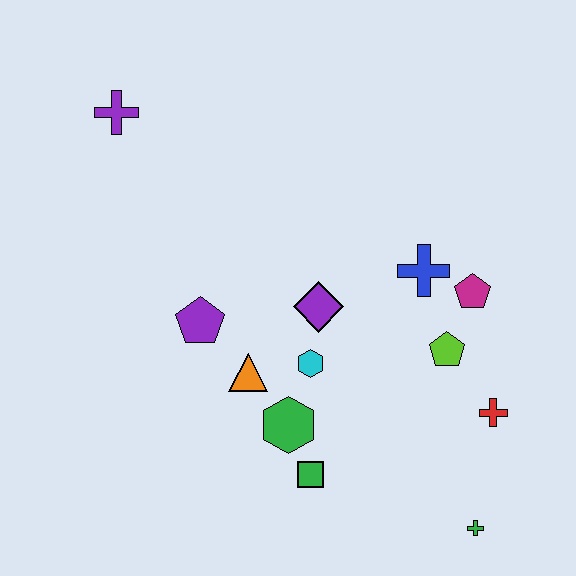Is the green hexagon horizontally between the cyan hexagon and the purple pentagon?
Yes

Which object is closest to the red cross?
The lime pentagon is closest to the red cross.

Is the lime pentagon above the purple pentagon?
No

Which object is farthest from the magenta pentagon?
The purple cross is farthest from the magenta pentagon.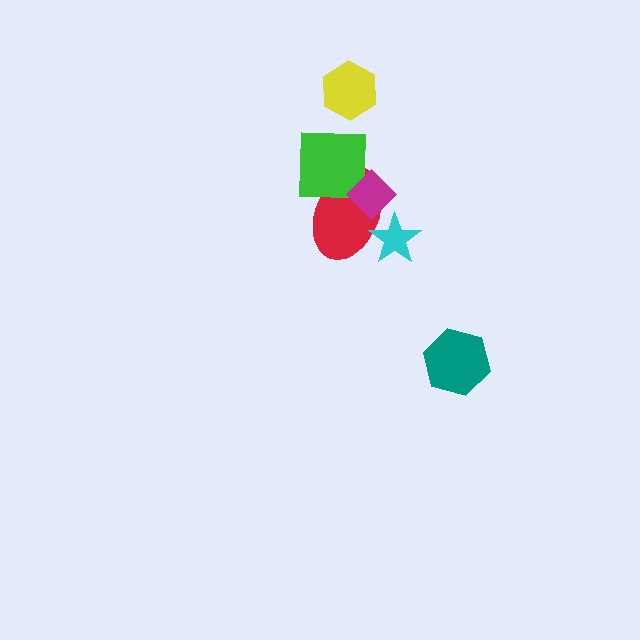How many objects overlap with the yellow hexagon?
0 objects overlap with the yellow hexagon.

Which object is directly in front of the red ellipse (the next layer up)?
The green square is directly in front of the red ellipse.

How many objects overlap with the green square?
2 objects overlap with the green square.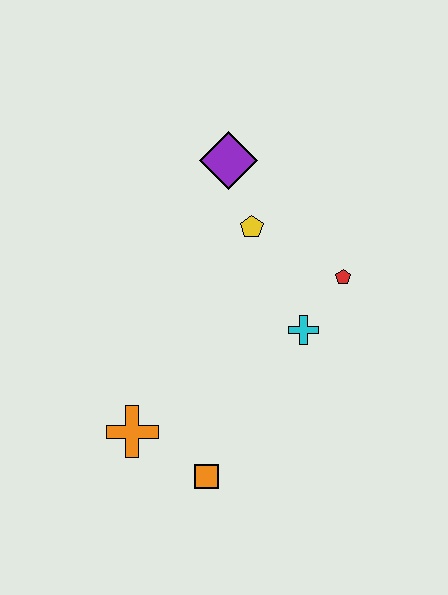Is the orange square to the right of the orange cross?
Yes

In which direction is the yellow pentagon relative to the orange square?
The yellow pentagon is above the orange square.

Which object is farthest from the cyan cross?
The orange cross is farthest from the cyan cross.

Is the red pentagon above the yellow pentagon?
No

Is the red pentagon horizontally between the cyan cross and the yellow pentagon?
No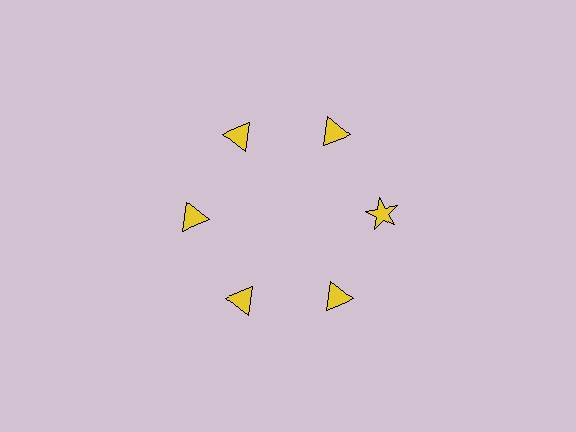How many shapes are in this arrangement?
There are 6 shapes arranged in a ring pattern.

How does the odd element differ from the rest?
It has a different shape: star instead of triangle.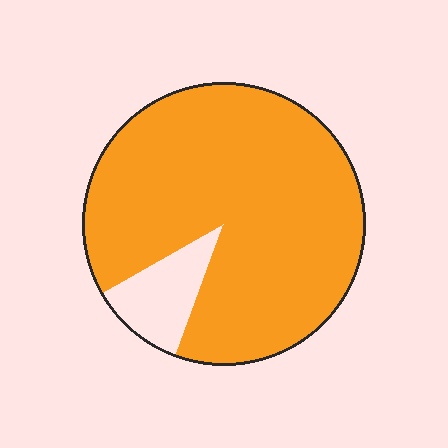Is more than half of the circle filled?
Yes.